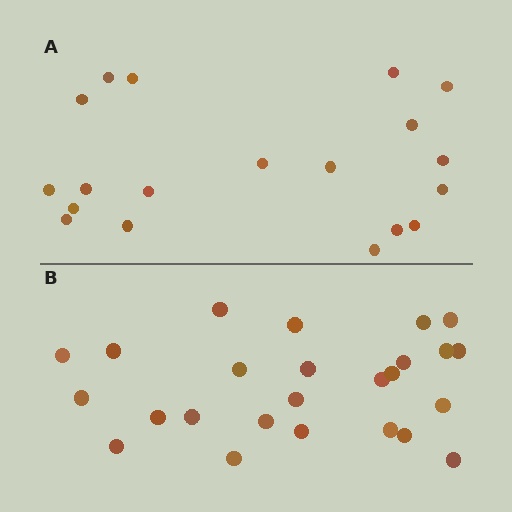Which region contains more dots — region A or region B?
Region B (the bottom region) has more dots.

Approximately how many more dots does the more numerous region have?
Region B has about 6 more dots than region A.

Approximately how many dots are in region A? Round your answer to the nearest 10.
About 20 dots. (The exact count is 19, which rounds to 20.)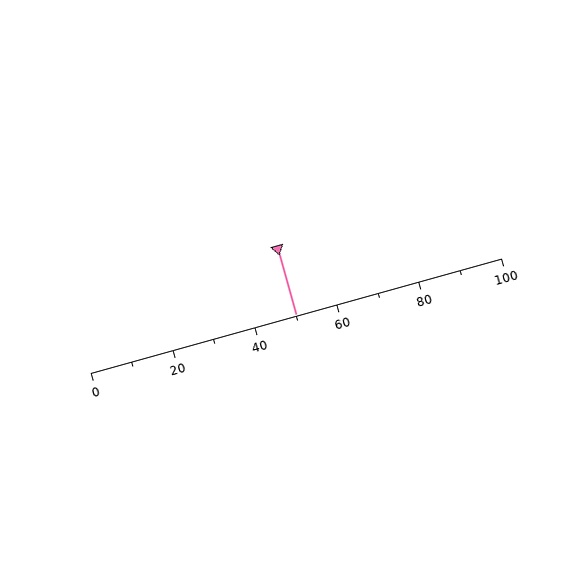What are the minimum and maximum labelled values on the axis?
The axis runs from 0 to 100.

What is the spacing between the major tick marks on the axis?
The major ticks are spaced 20 apart.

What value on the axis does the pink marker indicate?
The marker indicates approximately 50.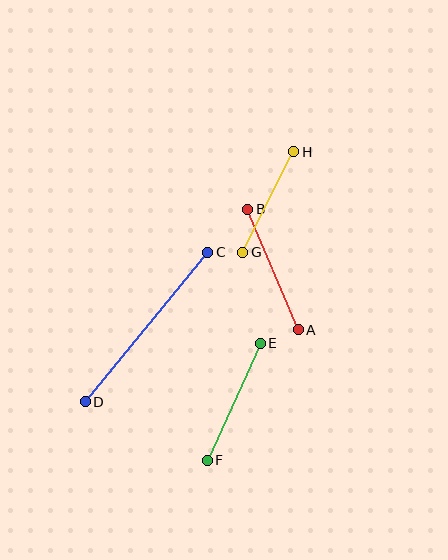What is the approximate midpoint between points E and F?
The midpoint is at approximately (234, 402) pixels.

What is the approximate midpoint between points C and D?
The midpoint is at approximately (147, 327) pixels.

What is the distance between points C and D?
The distance is approximately 194 pixels.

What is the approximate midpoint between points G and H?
The midpoint is at approximately (268, 202) pixels.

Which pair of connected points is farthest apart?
Points C and D are farthest apart.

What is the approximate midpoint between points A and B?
The midpoint is at approximately (273, 269) pixels.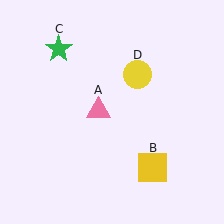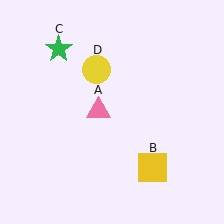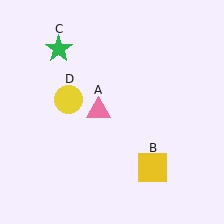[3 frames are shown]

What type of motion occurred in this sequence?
The yellow circle (object D) rotated counterclockwise around the center of the scene.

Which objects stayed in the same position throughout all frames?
Pink triangle (object A) and yellow square (object B) and green star (object C) remained stationary.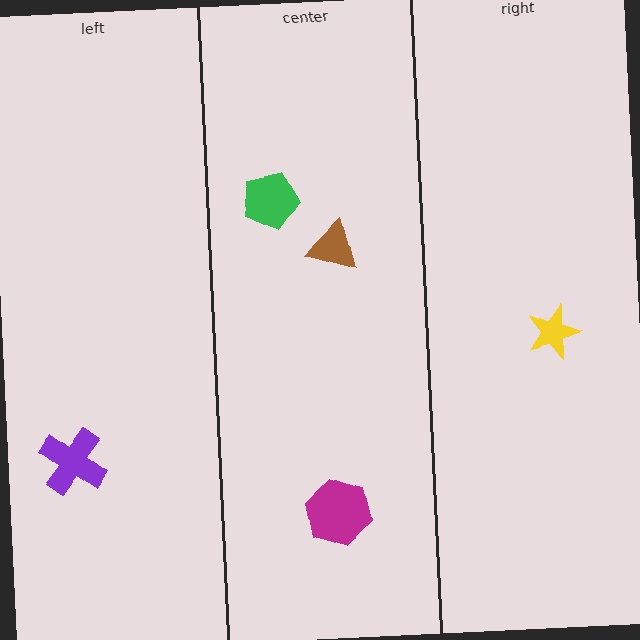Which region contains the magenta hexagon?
The center region.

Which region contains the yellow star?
The right region.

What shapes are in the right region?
The yellow star.